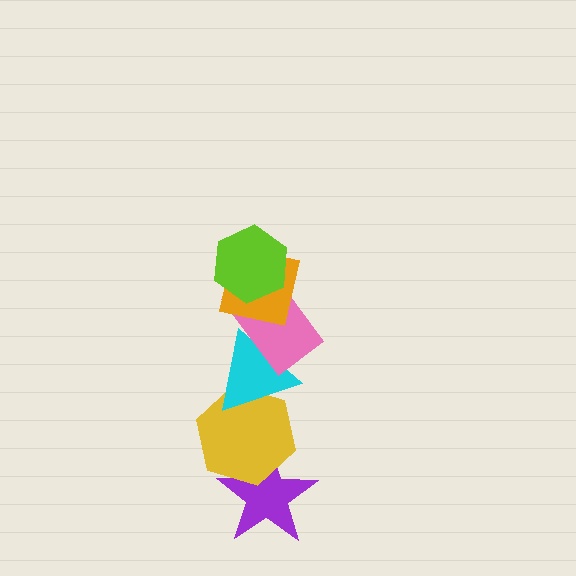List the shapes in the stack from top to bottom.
From top to bottom: the lime hexagon, the orange square, the pink rectangle, the cyan triangle, the yellow hexagon, the purple star.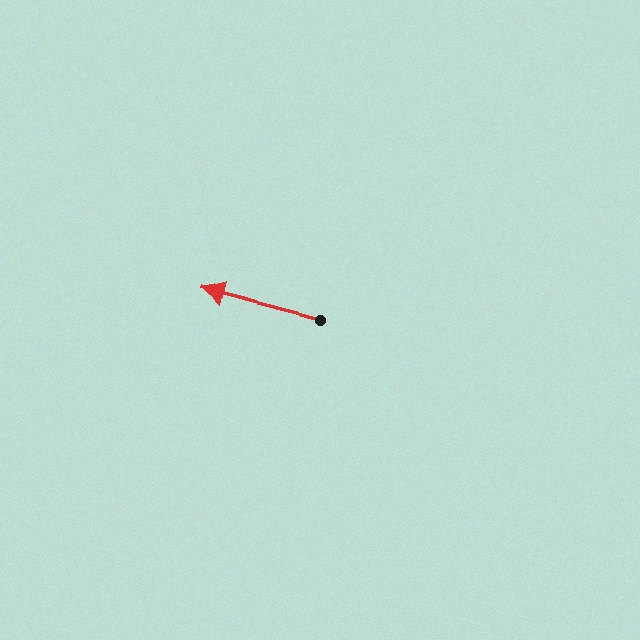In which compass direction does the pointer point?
West.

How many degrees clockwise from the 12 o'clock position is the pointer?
Approximately 284 degrees.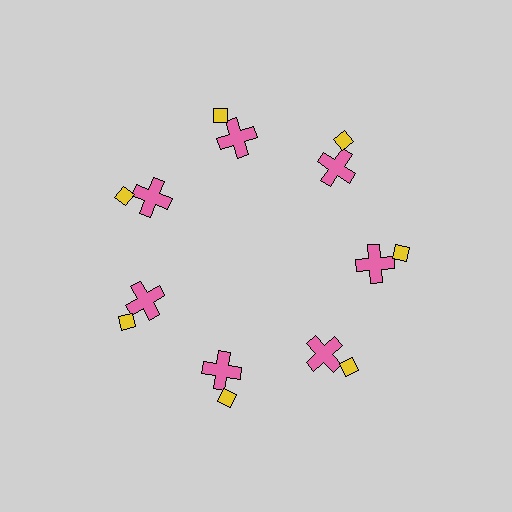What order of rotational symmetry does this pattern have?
This pattern has 7-fold rotational symmetry.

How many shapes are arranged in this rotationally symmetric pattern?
There are 14 shapes, arranged in 7 groups of 2.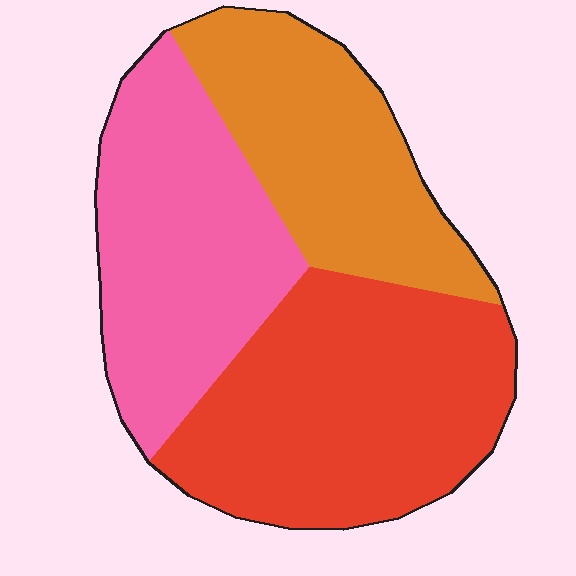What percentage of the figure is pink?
Pink takes up between a quarter and a half of the figure.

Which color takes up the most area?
Red, at roughly 40%.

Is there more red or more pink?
Red.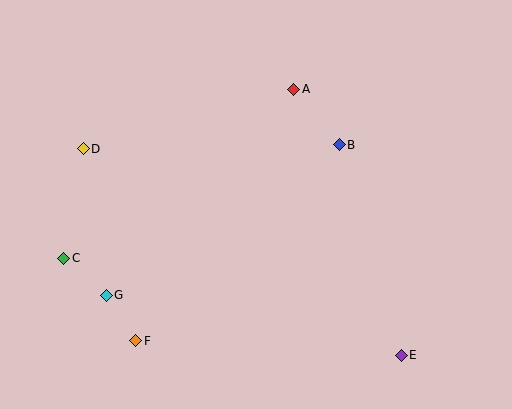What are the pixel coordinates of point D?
Point D is at (83, 149).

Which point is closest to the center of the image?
Point B at (339, 145) is closest to the center.